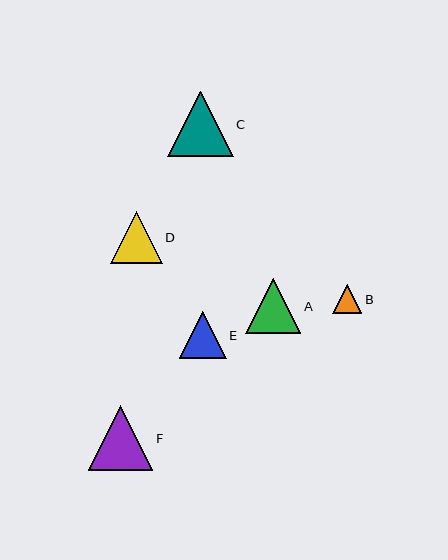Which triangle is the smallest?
Triangle B is the smallest with a size of approximately 29 pixels.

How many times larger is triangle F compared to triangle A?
Triangle F is approximately 1.2 times the size of triangle A.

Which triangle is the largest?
Triangle C is the largest with a size of approximately 66 pixels.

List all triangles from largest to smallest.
From largest to smallest: C, F, A, D, E, B.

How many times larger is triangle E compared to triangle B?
Triangle E is approximately 1.6 times the size of triangle B.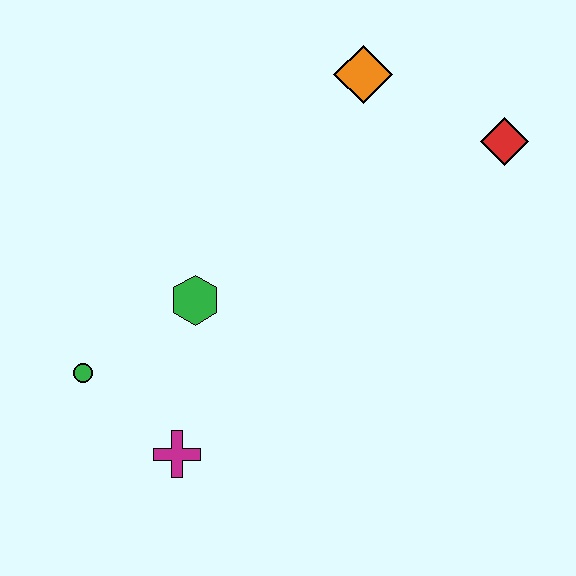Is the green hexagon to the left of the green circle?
No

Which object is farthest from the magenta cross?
The red diamond is farthest from the magenta cross.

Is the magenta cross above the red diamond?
No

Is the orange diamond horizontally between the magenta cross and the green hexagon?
No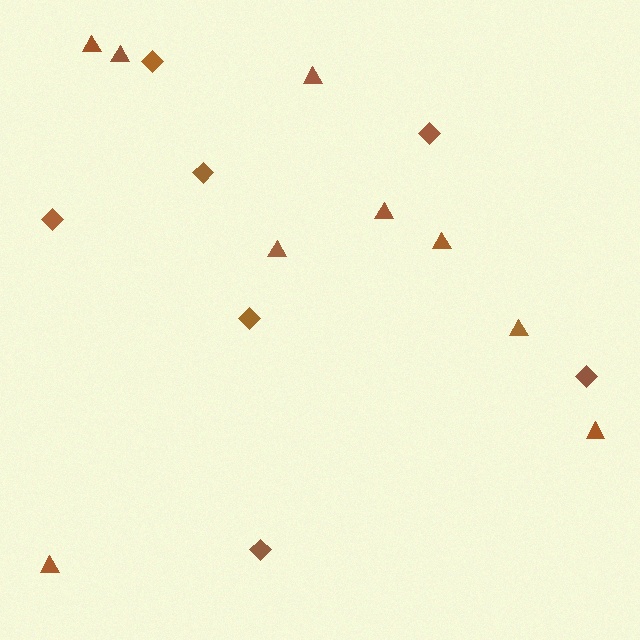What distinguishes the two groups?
There are 2 groups: one group of triangles (9) and one group of diamonds (7).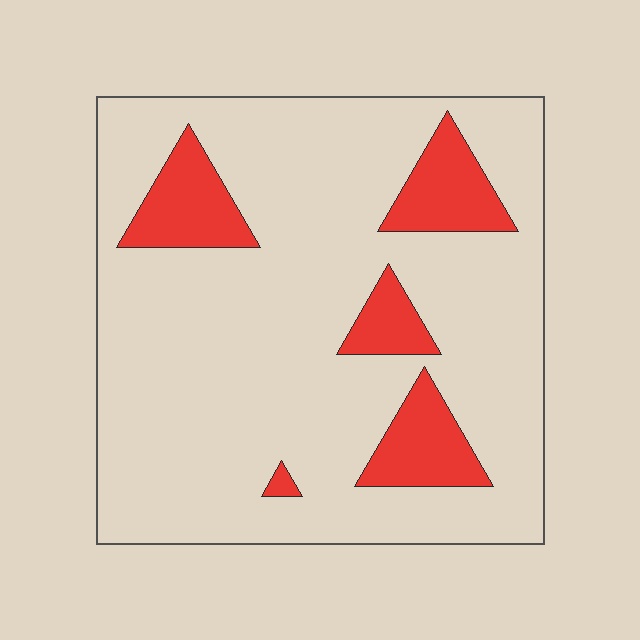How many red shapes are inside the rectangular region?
5.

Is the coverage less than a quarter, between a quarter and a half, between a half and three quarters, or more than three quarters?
Less than a quarter.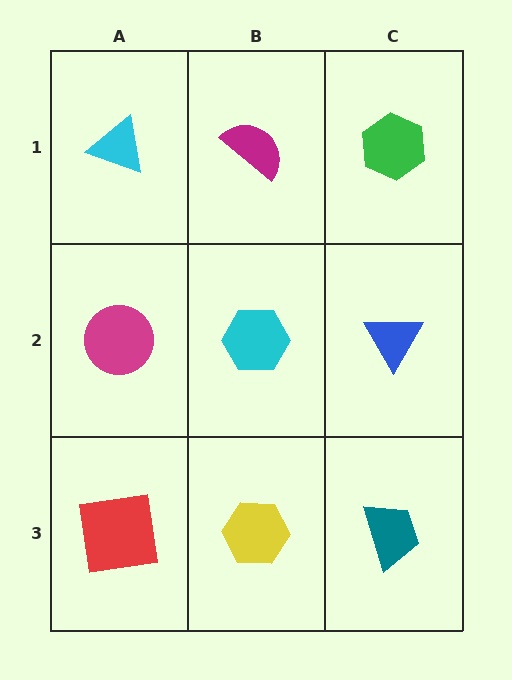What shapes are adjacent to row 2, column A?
A cyan triangle (row 1, column A), a red square (row 3, column A), a cyan hexagon (row 2, column B).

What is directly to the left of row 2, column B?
A magenta circle.